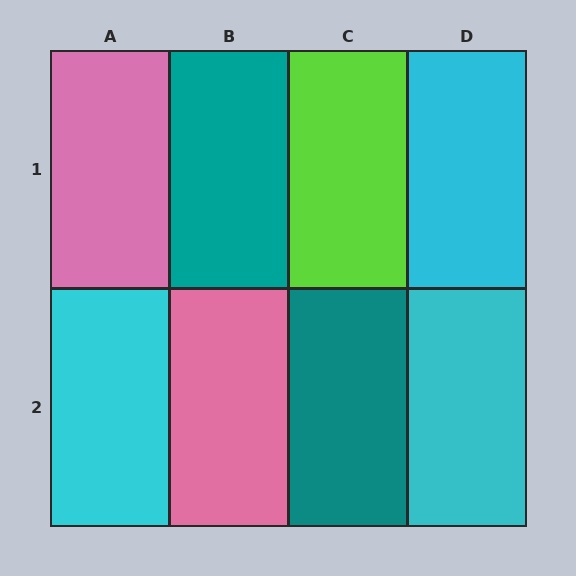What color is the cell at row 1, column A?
Pink.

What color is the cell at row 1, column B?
Teal.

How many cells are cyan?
3 cells are cyan.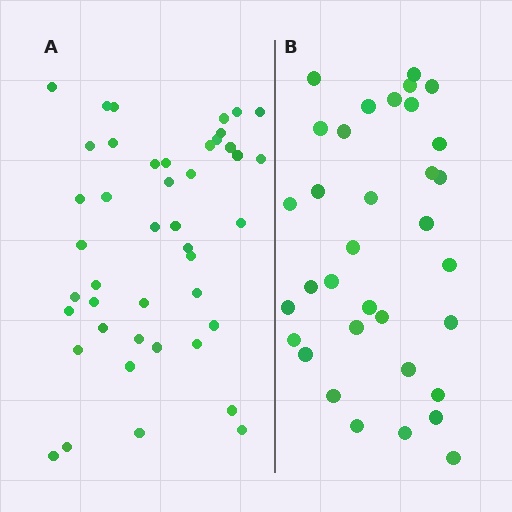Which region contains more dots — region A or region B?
Region A (the left region) has more dots.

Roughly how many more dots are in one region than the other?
Region A has roughly 10 or so more dots than region B.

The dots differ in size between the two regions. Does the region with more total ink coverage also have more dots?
No. Region B has more total ink coverage because its dots are larger, but region A actually contains more individual dots. Total area can be misleading — the number of items is what matters here.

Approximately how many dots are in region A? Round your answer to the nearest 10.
About 40 dots. (The exact count is 44, which rounds to 40.)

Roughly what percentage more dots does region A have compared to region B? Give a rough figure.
About 30% more.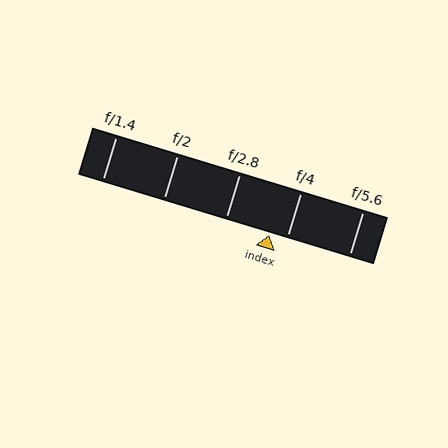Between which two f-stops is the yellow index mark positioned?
The index mark is between f/2.8 and f/4.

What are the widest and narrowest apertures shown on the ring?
The widest aperture shown is f/1.4 and the narrowest is f/5.6.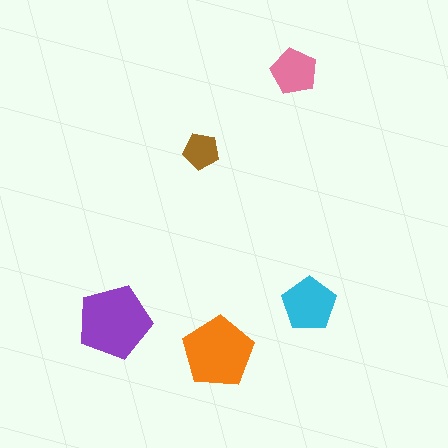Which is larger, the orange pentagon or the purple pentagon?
The purple one.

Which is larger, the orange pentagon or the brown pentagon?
The orange one.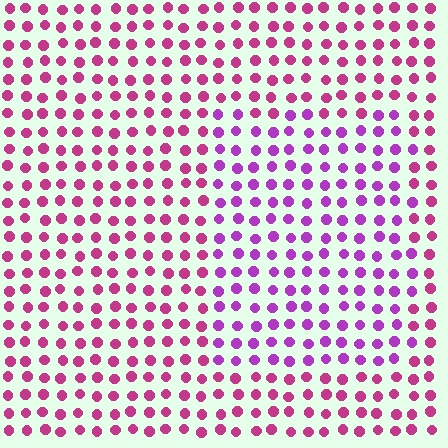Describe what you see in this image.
The image is filled with small magenta elements in a uniform arrangement. A rectangle-shaped region is visible where the elements are tinted to a slightly different hue, forming a subtle color boundary.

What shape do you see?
I see a rectangle.